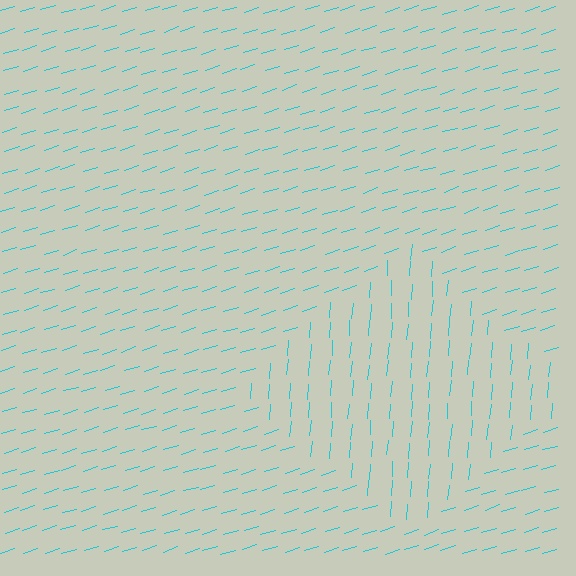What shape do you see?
I see a diamond.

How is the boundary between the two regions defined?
The boundary is defined purely by a change in line orientation (approximately 68 degrees difference). All lines are the same color and thickness.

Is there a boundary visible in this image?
Yes, there is a texture boundary formed by a change in line orientation.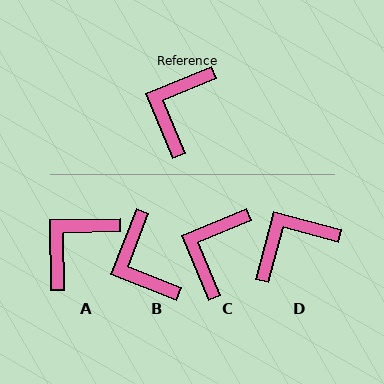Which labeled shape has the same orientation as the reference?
C.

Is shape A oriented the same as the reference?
No, it is off by about 21 degrees.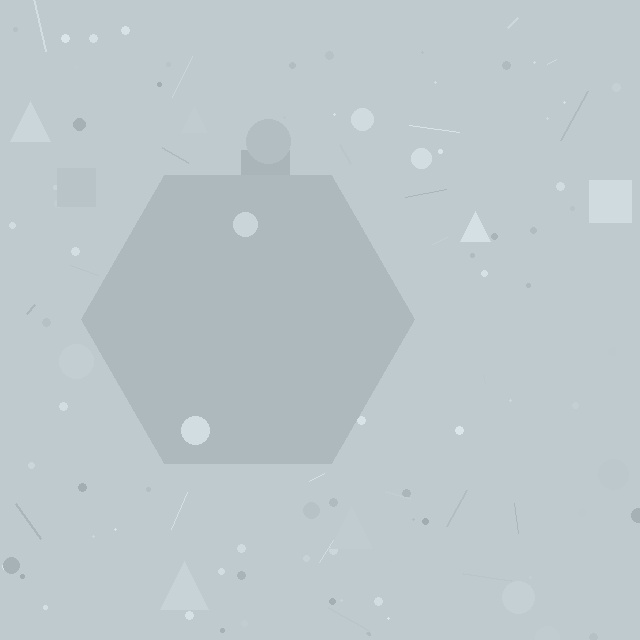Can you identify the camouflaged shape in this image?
The camouflaged shape is a hexagon.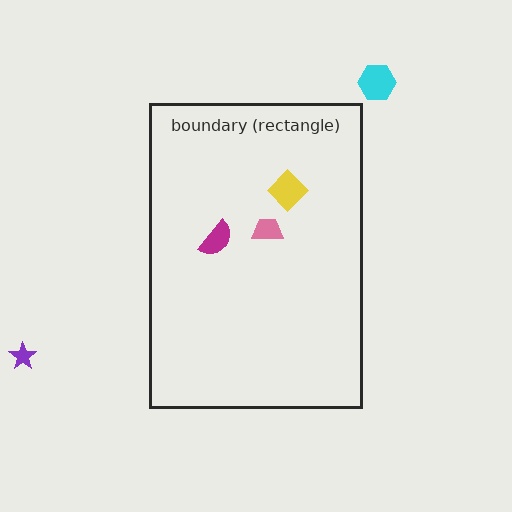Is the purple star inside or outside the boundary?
Outside.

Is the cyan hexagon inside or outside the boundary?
Outside.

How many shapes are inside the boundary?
3 inside, 2 outside.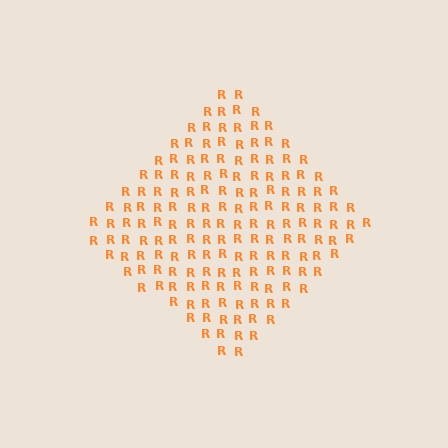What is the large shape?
The large shape is a diamond.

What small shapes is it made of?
It is made of small letter R's.